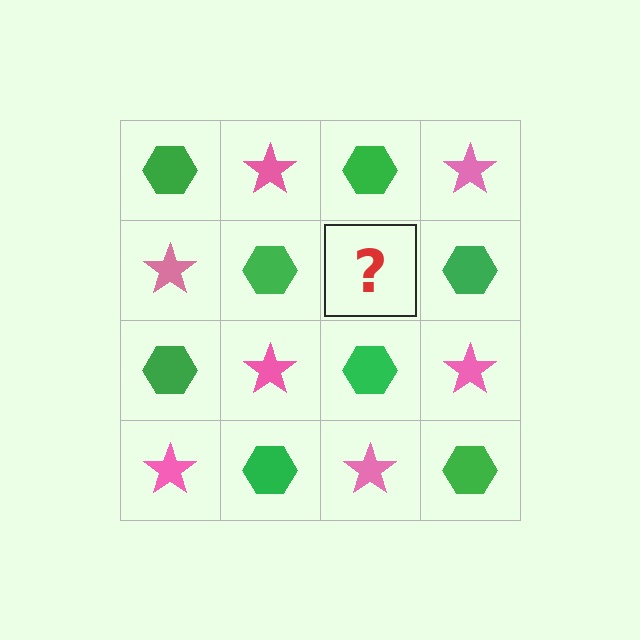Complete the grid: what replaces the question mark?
The question mark should be replaced with a pink star.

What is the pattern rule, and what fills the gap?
The rule is that it alternates green hexagon and pink star in a checkerboard pattern. The gap should be filled with a pink star.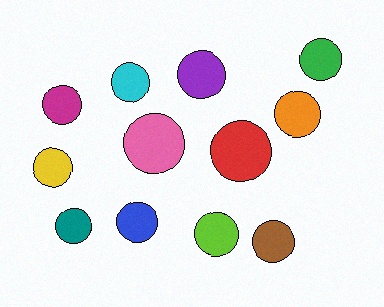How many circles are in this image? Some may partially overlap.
There are 12 circles.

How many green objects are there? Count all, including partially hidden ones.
There is 1 green object.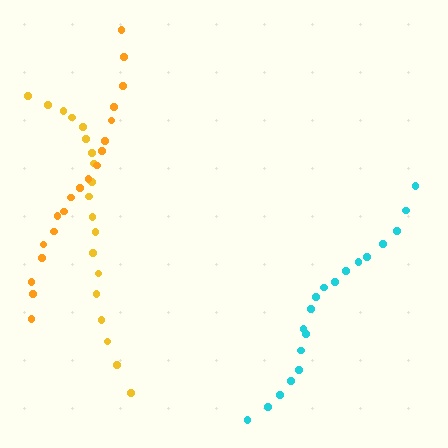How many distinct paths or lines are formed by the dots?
There are 3 distinct paths.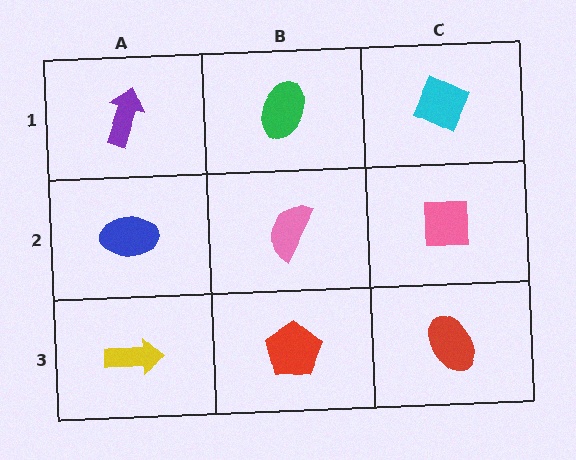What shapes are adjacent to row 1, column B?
A pink semicircle (row 2, column B), a purple arrow (row 1, column A), a cyan diamond (row 1, column C).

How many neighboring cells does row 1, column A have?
2.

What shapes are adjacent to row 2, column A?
A purple arrow (row 1, column A), a yellow arrow (row 3, column A), a pink semicircle (row 2, column B).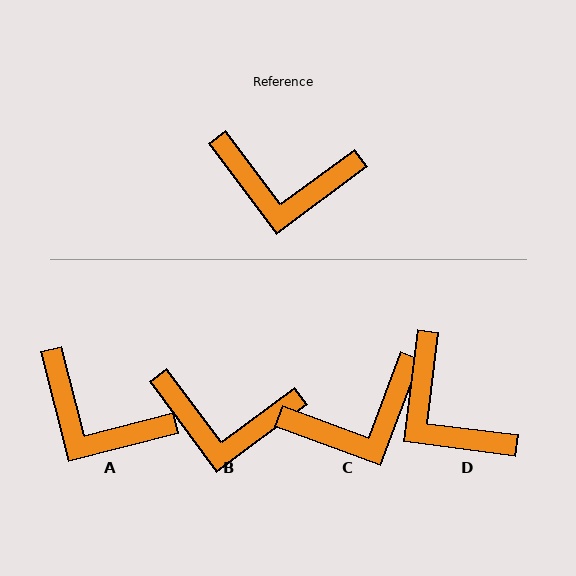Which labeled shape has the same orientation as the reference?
B.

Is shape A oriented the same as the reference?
No, it is off by about 22 degrees.